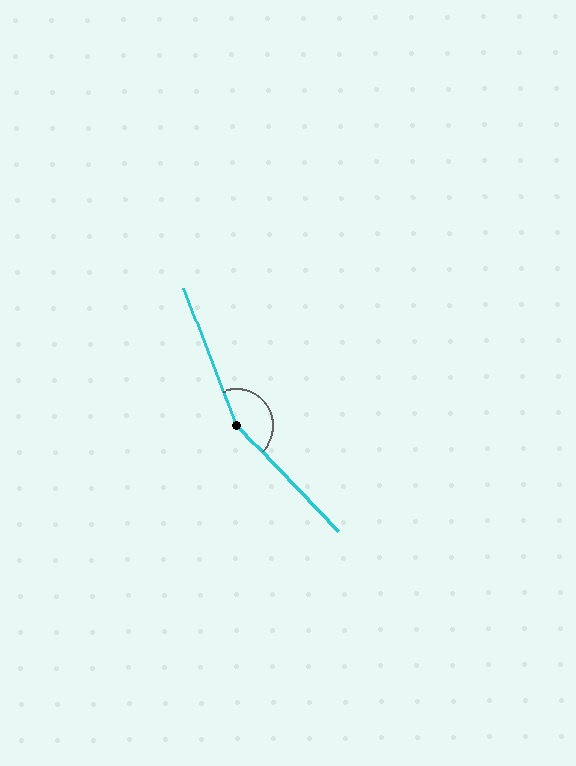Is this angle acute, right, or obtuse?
It is obtuse.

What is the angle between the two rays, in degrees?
Approximately 157 degrees.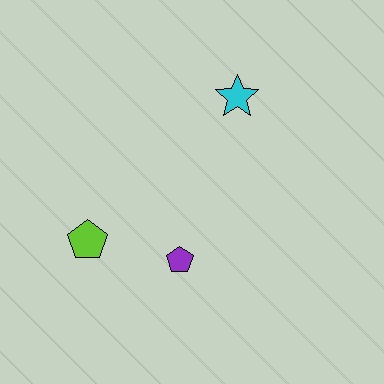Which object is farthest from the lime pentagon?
The cyan star is farthest from the lime pentagon.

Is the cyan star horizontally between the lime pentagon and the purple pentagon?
No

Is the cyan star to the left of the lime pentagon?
No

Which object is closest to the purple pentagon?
The lime pentagon is closest to the purple pentagon.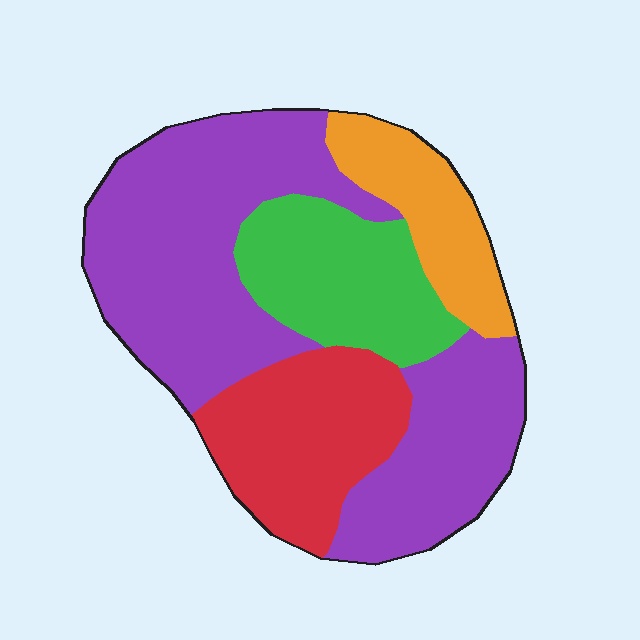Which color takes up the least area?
Orange, at roughly 10%.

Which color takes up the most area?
Purple, at roughly 50%.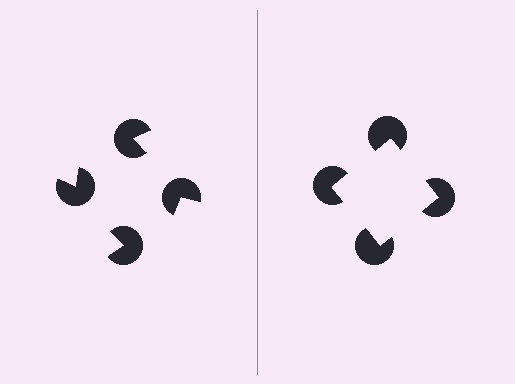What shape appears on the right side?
An illusory square.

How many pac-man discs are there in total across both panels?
8 — 4 on each side.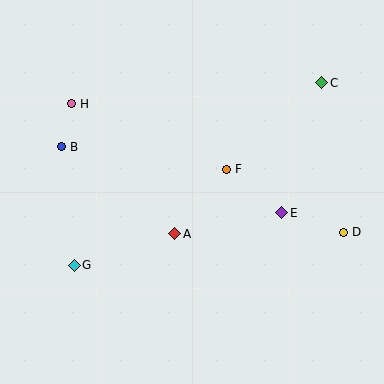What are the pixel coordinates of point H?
Point H is at (72, 104).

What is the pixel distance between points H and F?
The distance between H and F is 168 pixels.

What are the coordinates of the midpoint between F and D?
The midpoint between F and D is at (285, 201).